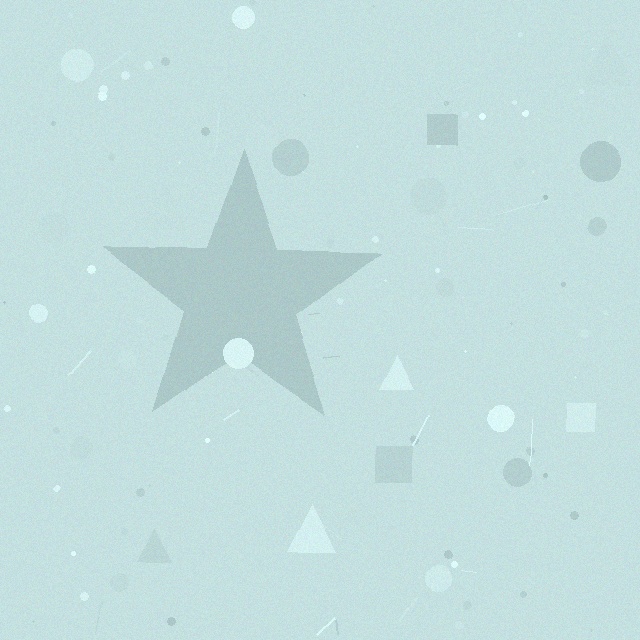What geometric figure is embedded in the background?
A star is embedded in the background.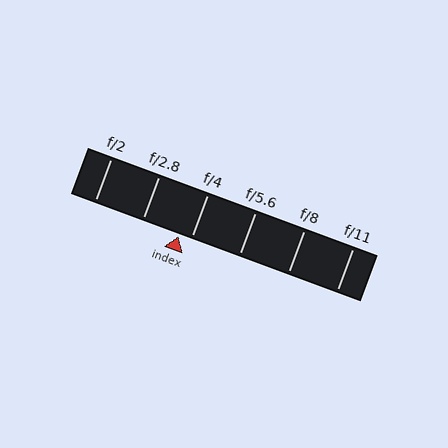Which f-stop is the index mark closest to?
The index mark is closest to f/4.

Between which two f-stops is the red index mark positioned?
The index mark is between f/2.8 and f/4.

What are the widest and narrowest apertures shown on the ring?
The widest aperture shown is f/2 and the narrowest is f/11.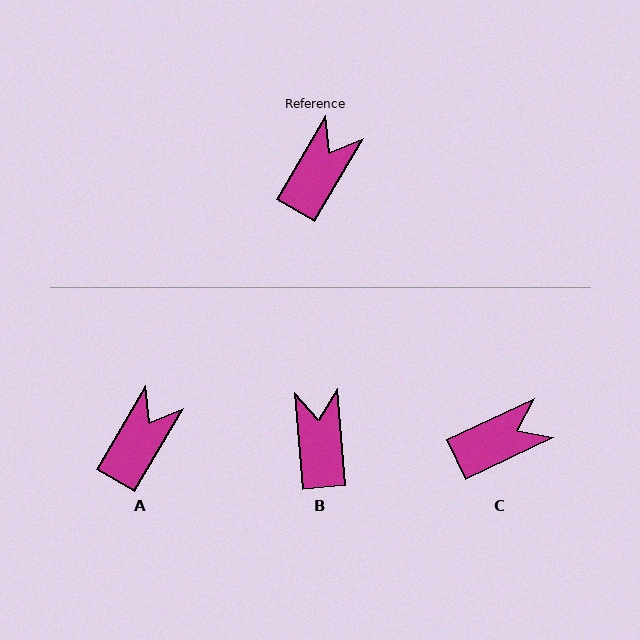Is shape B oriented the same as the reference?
No, it is off by about 35 degrees.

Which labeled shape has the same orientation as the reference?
A.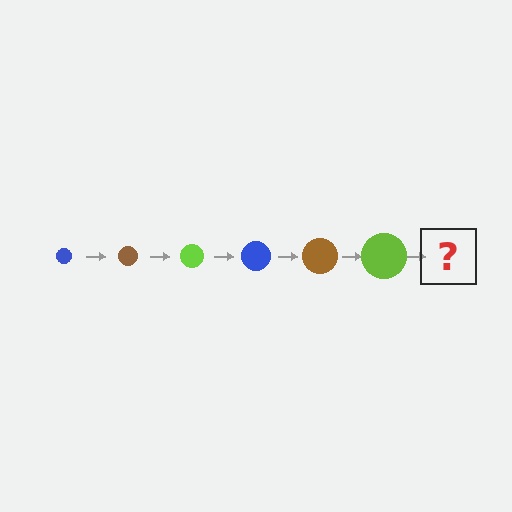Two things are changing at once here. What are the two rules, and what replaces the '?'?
The two rules are that the circle grows larger each step and the color cycles through blue, brown, and lime. The '?' should be a blue circle, larger than the previous one.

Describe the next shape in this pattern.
It should be a blue circle, larger than the previous one.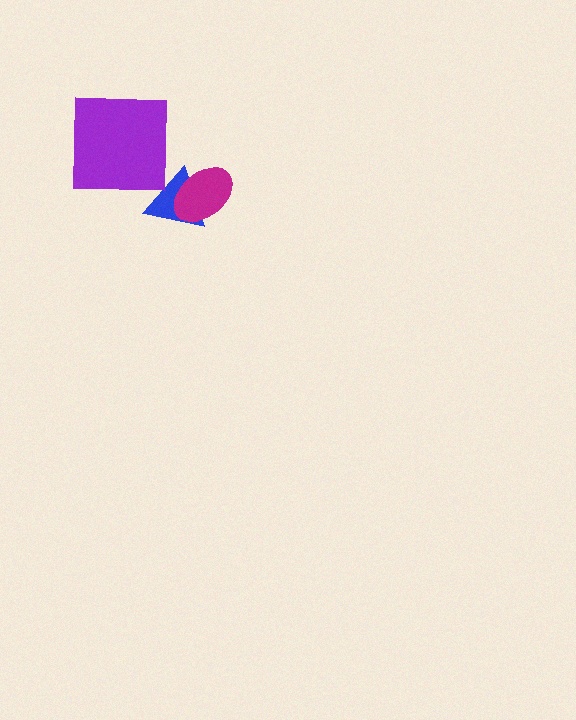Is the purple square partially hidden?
No, no other shape covers it.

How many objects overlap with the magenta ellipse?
1 object overlaps with the magenta ellipse.